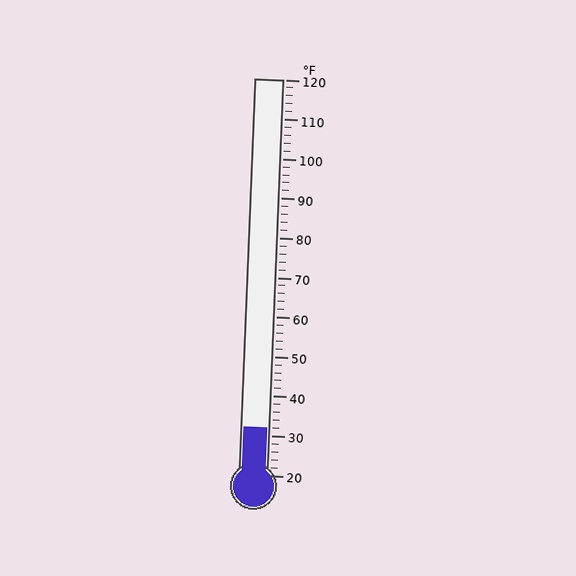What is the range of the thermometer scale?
The thermometer scale ranges from 20°F to 120°F.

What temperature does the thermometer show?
The thermometer shows approximately 32°F.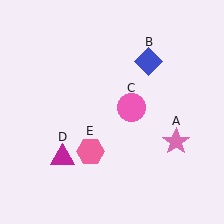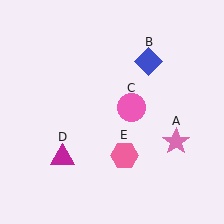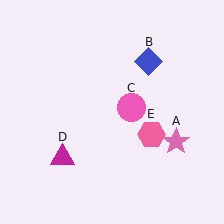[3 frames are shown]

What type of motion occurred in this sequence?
The pink hexagon (object E) rotated counterclockwise around the center of the scene.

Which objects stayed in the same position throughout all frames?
Pink star (object A) and blue diamond (object B) and pink circle (object C) and magenta triangle (object D) remained stationary.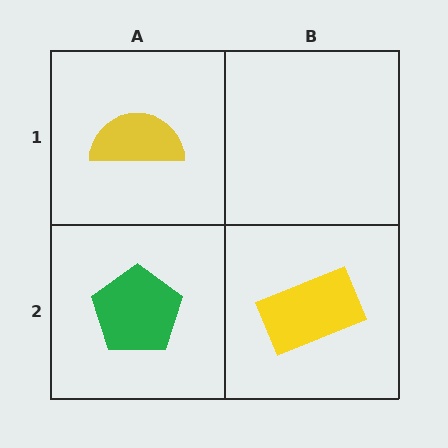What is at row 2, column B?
A yellow rectangle.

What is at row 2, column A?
A green pentagon.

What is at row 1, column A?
A yellow semicircle.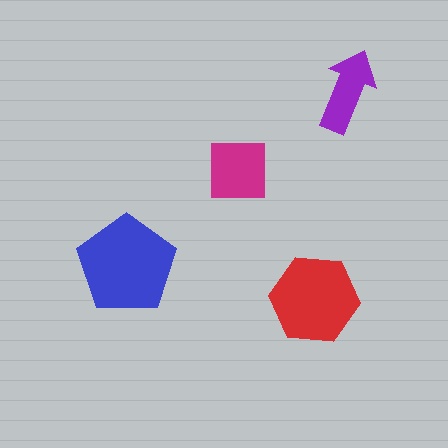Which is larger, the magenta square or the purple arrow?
The magenta square.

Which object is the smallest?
The purple arrow.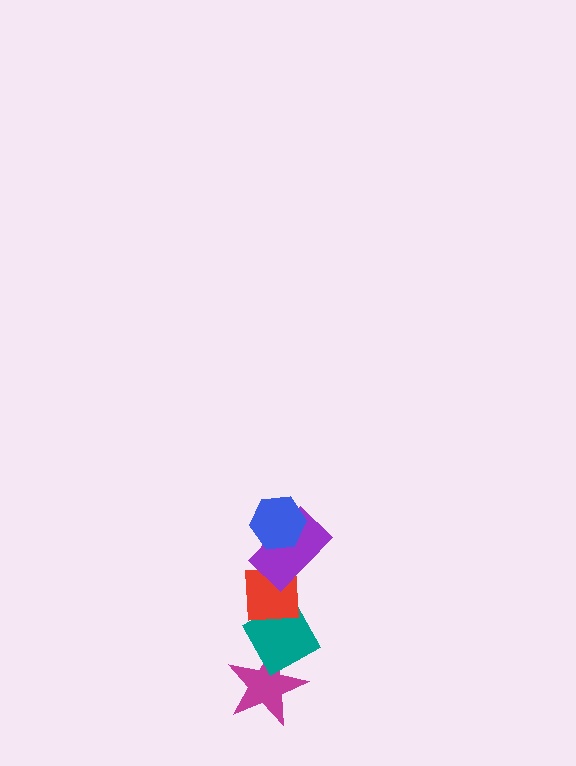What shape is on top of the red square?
The purple rectangle is on top of the red square.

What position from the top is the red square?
The red square is 3rd from the top.